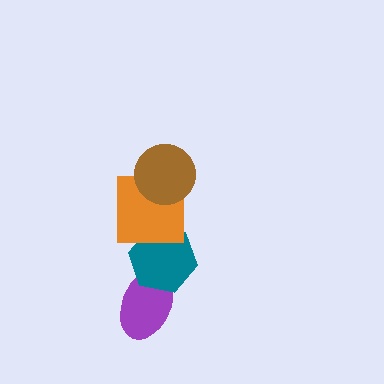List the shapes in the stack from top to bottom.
From top to bottom: the brown circle, the orange square, the teal hexagon, the purple ellipse.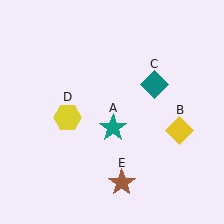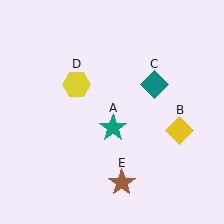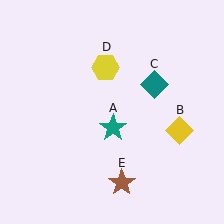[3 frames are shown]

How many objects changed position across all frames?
1 object changed position: yellow hexagon (object D).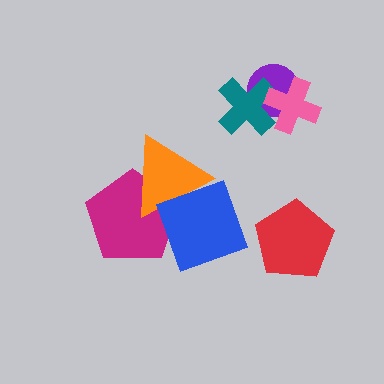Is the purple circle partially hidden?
Yes, it is partially covered by another shape.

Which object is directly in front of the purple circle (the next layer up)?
The teal cross is directly in front of the purple circle.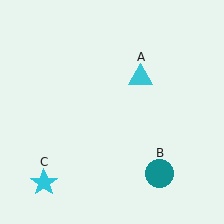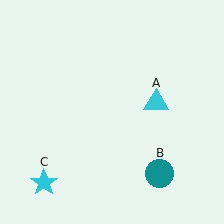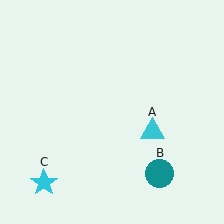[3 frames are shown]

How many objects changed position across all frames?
1 object changed position: cyan triangle (object A).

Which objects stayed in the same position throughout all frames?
Teal circle (object B) and cyan star (object C) remained stationary.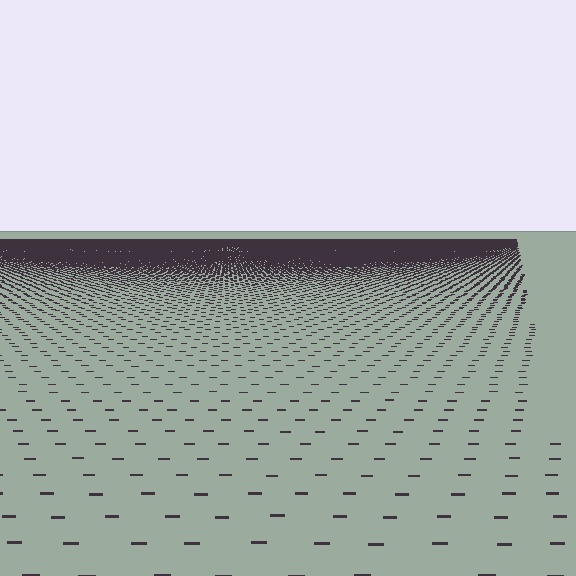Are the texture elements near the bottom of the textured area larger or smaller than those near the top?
Larger. Near the bottom, elements are closer to the viewer and appear at a bigger on-screen size.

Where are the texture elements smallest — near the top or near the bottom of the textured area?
Near the top.